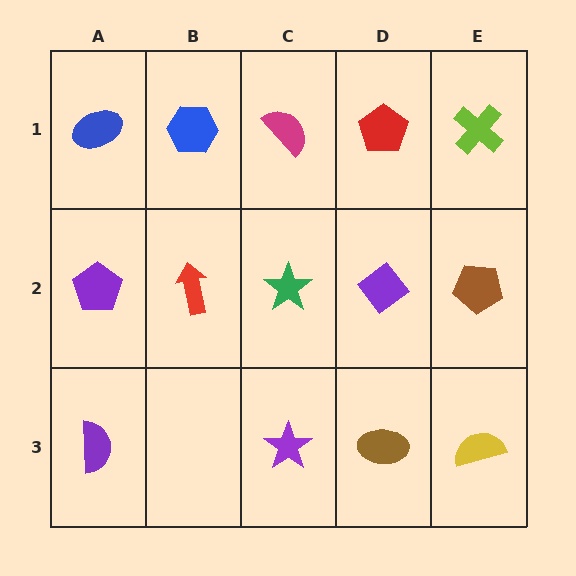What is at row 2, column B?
A red arrow.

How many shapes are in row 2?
5 shapes.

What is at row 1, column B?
A blue hexagon.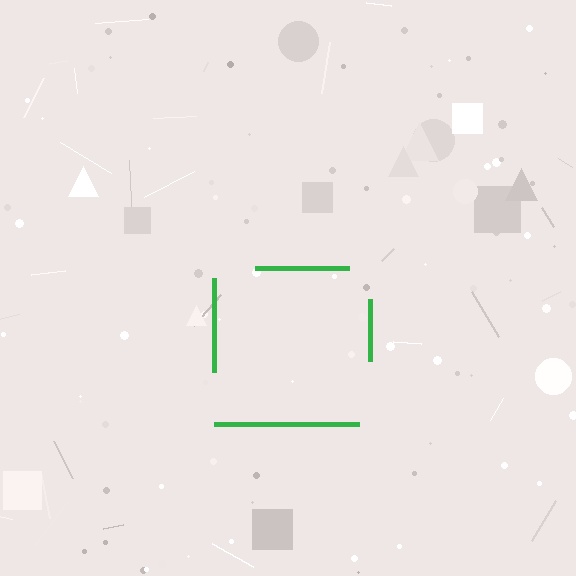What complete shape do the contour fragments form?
The contour fragments form a square.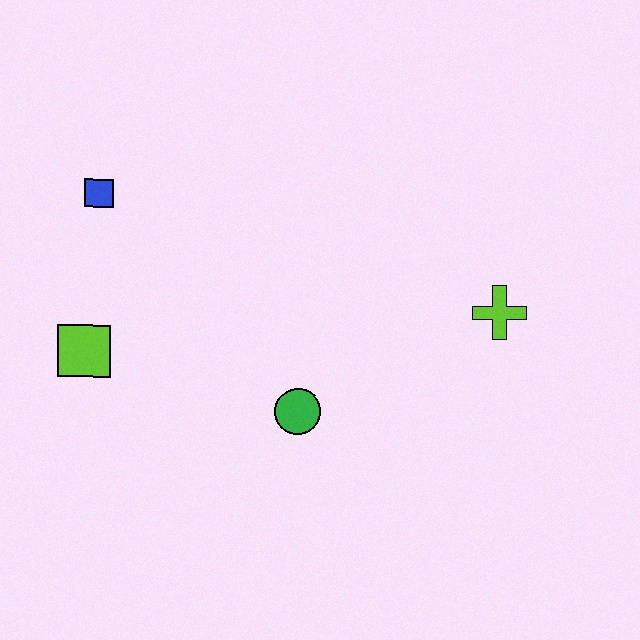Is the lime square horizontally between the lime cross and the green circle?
No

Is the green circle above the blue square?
No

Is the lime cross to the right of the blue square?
Yes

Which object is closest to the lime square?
The blue square is closest to the lime square.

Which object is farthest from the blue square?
The lime cross is farthest from the blue square.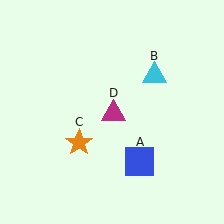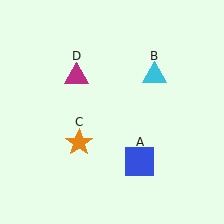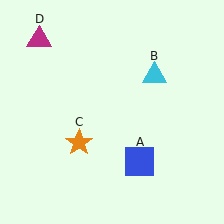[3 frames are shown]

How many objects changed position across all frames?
1 object changed position: magenta triangle (object D).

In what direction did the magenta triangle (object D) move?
The magenta triangle (object D) moved up and to the left.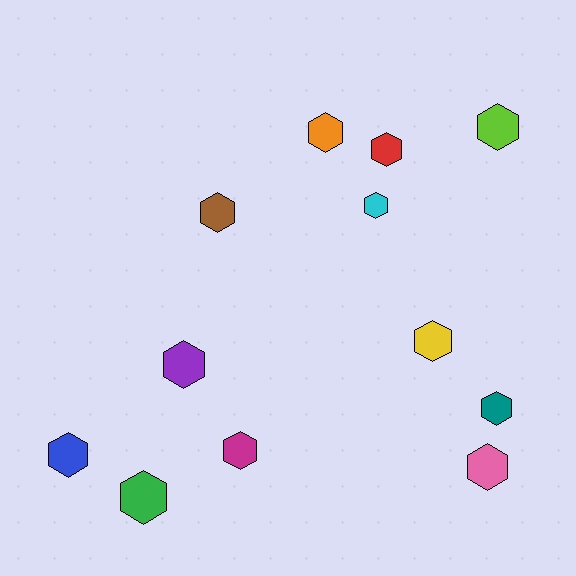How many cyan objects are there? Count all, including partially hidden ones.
There is 1 cyan object.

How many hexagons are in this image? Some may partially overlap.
There are 12 hexagons.